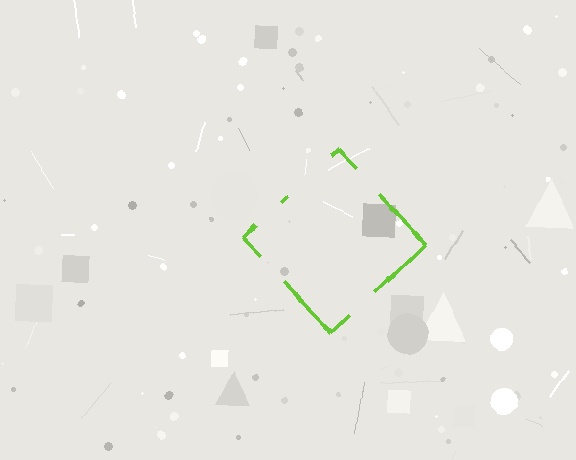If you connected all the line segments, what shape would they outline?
They would outline a diamond.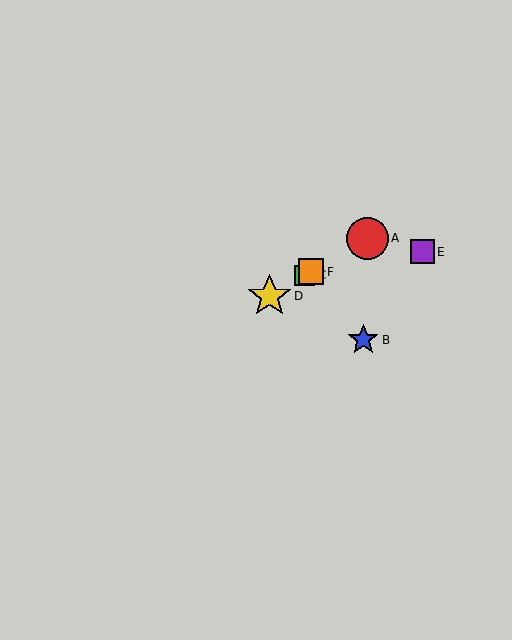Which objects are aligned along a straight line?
Objects A, C, D, F are aligned along a straight line.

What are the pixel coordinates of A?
Object A is at (367, 238).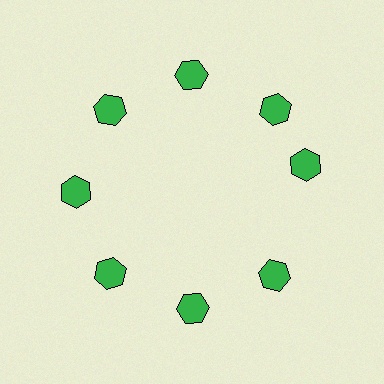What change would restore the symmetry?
The symmetry would be restored by rotating it back into even spacing with its neighbors so that all 8 hexagons sit at equal angles and equal distance from the center.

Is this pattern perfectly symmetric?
No. The 8 green hexagons are arranged in a ring, but one element near the 3 o'clock position is rotated out of alignment along the ring, breaking the 8-fold rotational symmetry.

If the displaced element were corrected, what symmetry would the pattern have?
It would have 8-fold rotational symmetry — the pattern would map onto itself every 45 degrees.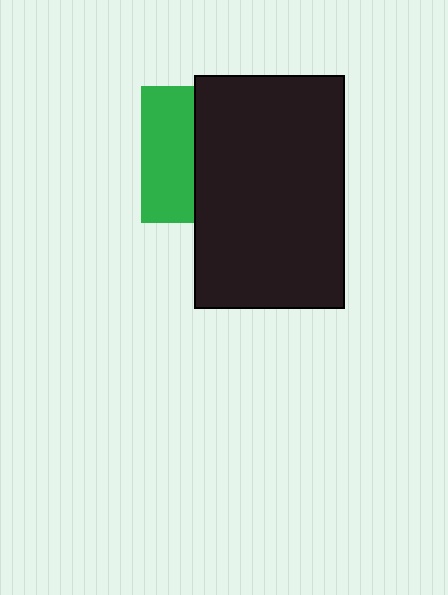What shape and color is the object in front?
The object in front is a black rectangle.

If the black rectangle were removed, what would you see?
You would see the complete green square.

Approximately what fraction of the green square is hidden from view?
Roughly 62% of the green square is hidden behind the black rectangle.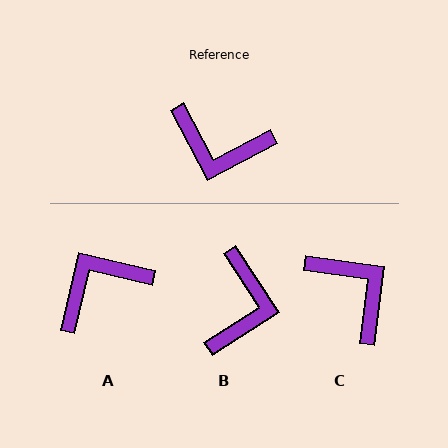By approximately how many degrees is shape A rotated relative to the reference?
Approximately 131 degrees clockwise.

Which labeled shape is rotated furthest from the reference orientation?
C, about 144 degrees away.